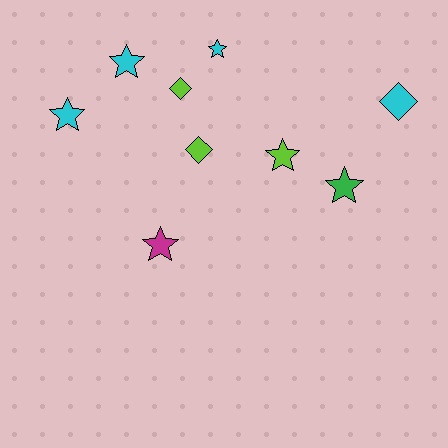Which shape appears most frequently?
Star, with 6 objects.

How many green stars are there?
There is 1 green star.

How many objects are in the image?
There are 9 objects.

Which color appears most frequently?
Cyan, with 4 objects.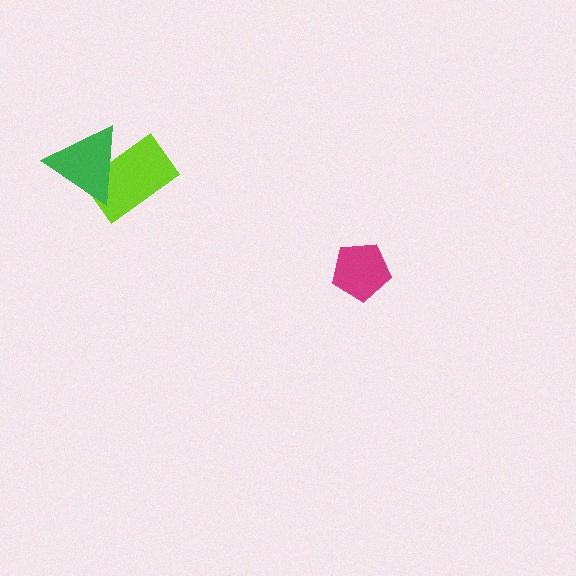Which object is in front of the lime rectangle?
The green triangle is in front of the lime rectangle.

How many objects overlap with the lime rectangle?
1 object overlaps with the lime rectangle.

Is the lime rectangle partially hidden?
Yes, it is partially covered by another shape.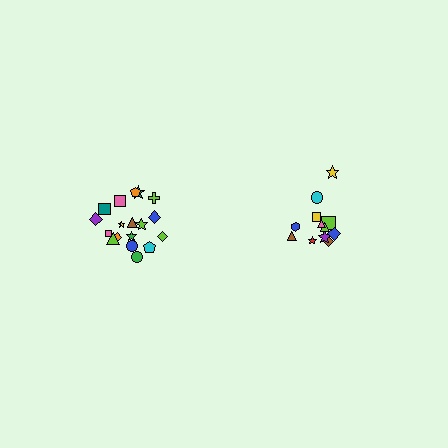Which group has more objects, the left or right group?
The left group.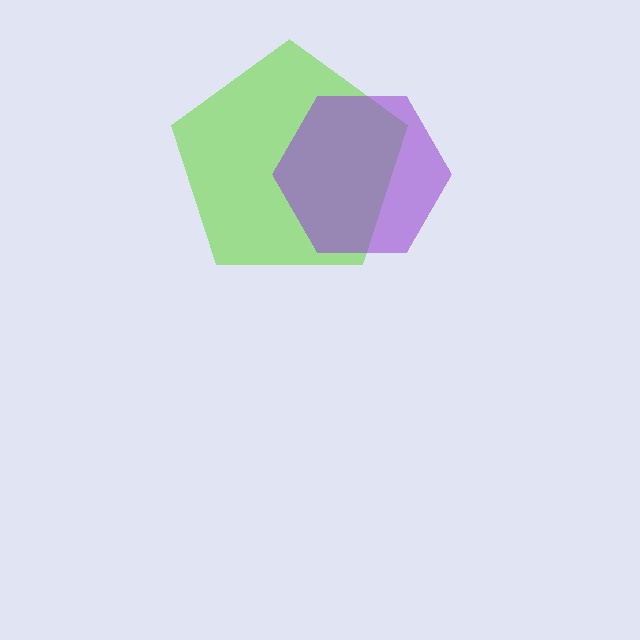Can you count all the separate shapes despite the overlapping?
Yes, there are 2 separate shapes.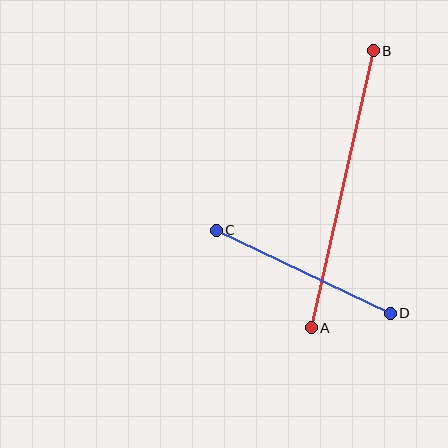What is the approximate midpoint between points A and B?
The midpoint is at approximately (342, 189) pixels.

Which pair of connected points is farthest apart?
Points A and B are farthest apart.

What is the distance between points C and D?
The distance is approximately 193 pixels.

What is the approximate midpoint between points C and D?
The midpoint is at approximately (303, 272) pixels.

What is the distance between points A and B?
The distance is approximately 284 pixels.